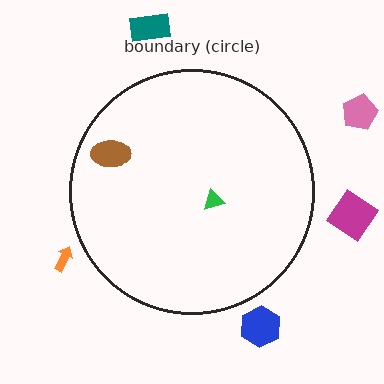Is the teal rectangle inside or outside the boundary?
Outside.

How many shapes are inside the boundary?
2 inside, 5 outside.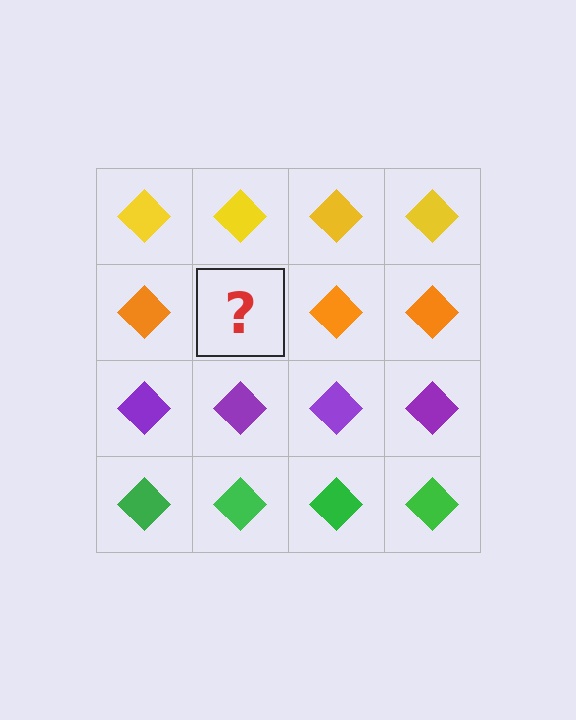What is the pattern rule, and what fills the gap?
The rule is that each row has a consistent color. The gap should be filled with an orange diamond.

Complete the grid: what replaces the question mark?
The question mark should be replaced with an orange diamond.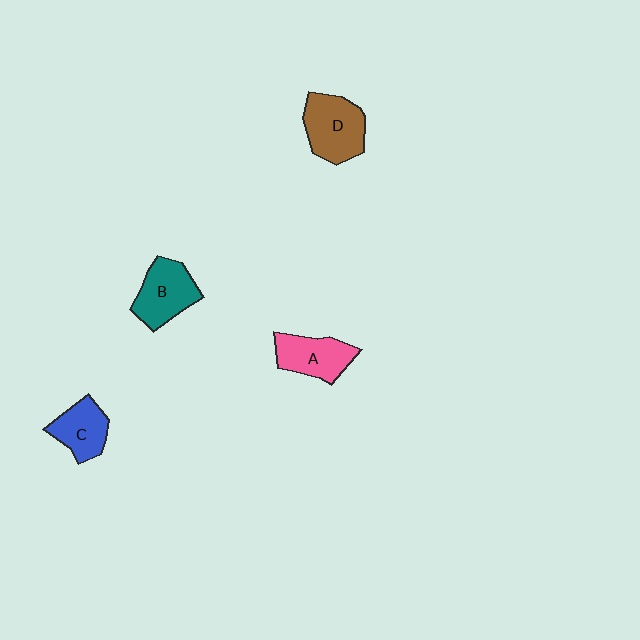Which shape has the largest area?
Shape D (brown).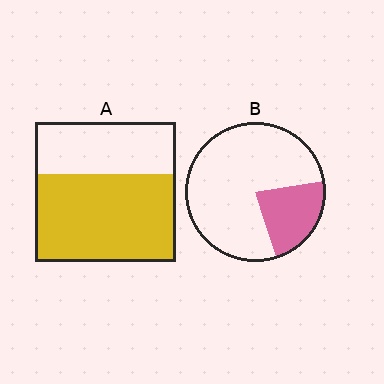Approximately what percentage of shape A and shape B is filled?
A is approximately 65% and B is approximately 25%.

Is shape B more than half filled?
No.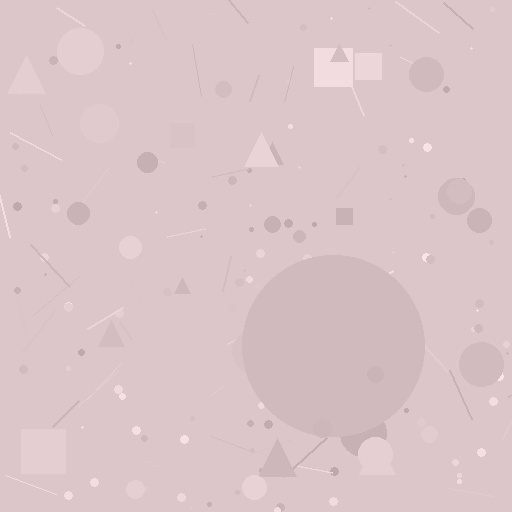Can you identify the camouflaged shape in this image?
The camouflaged shape is a circle.